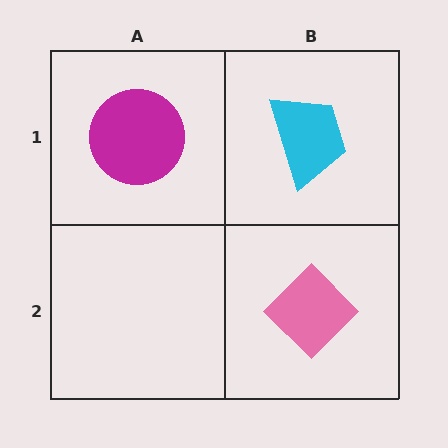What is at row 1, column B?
A cyan trapezoid.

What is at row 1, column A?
A magenta circle.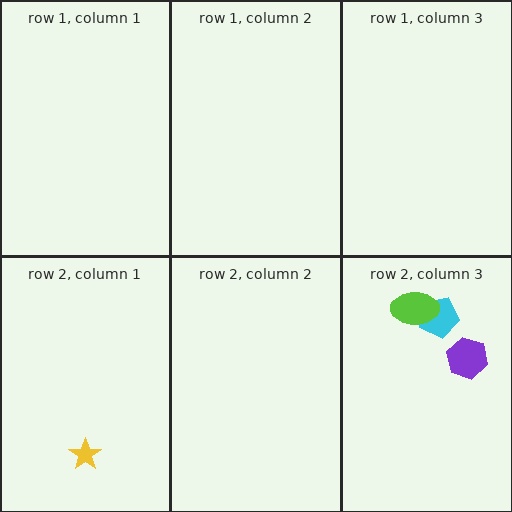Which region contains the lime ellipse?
The row 2, column 3 region.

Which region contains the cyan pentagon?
The row 2, column 3 region.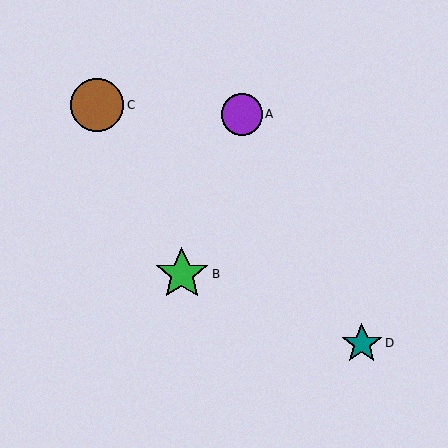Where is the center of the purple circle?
The center of the purple circle is at (242, 114).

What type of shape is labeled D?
Shape D is a teal star.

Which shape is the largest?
The green star (labeled B) is the largest.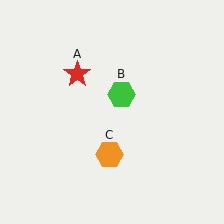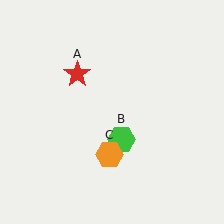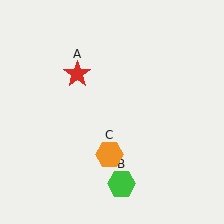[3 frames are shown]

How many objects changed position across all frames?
1 object changed position: green hexagon (object B).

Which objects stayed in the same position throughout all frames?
Red star (object A) and orange hexagon (object C) remained stationary.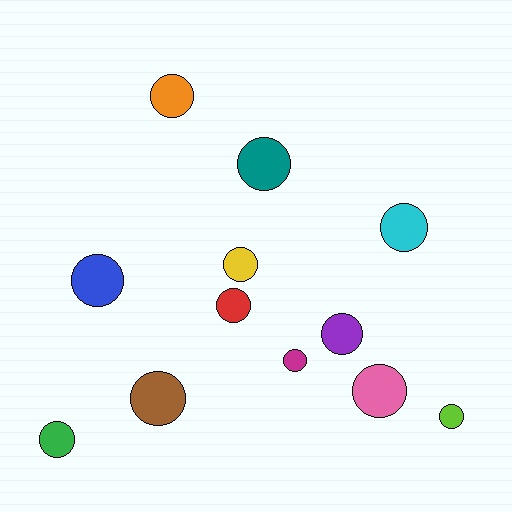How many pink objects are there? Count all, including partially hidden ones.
There is 1 pink object.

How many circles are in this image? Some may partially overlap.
There are 12 circles.